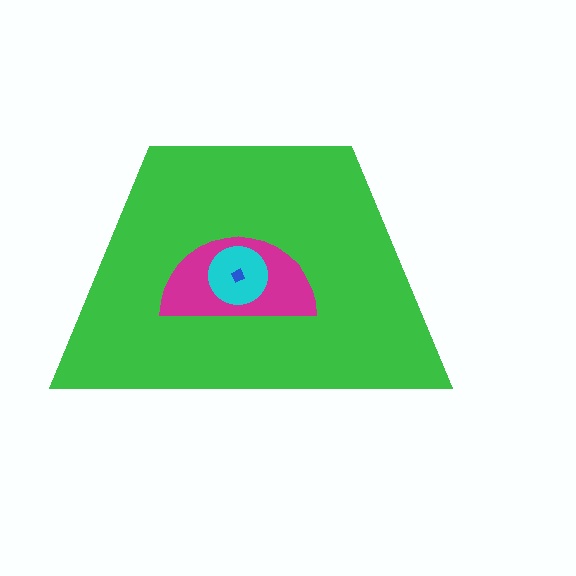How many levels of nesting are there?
4.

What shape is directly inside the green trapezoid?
The magenta semicircle.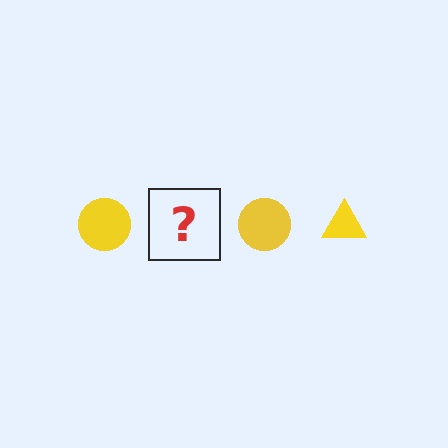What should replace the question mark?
The question mark should be replaced with a yellow triangle.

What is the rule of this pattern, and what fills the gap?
The rule is that the pattern cycles through circle, triangle shapes in yellow. The gap should be filled with a yellow triangle.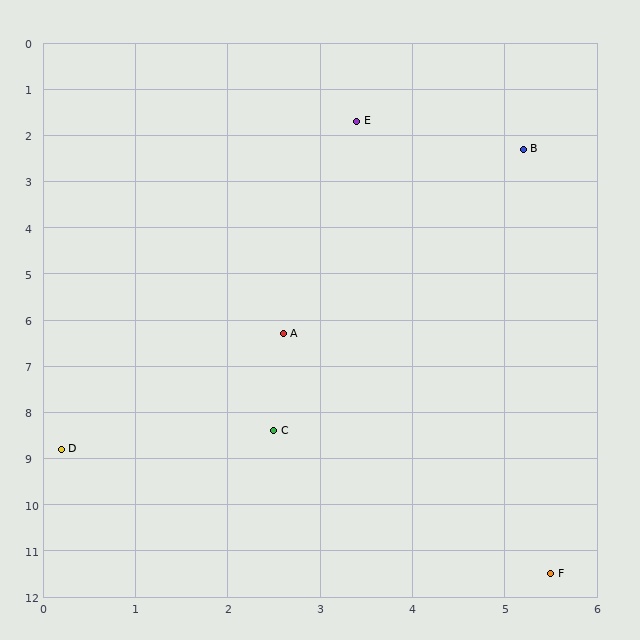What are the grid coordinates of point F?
Point F is at approximately (5.5, 11.5).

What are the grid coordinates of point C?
Point C is at approximately (2.5, 8.4).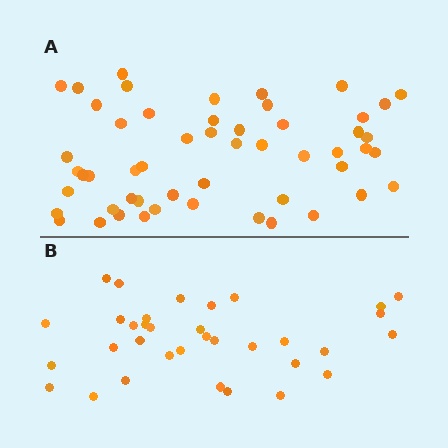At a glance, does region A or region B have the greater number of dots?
Region A (the top region) has more dots.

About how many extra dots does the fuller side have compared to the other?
Region A has approximately 20 more dots than region B.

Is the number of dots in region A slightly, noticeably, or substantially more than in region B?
Region A has substantially more. The ratio is roughly 1.6 to 1.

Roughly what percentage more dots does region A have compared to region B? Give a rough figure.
About 55% more.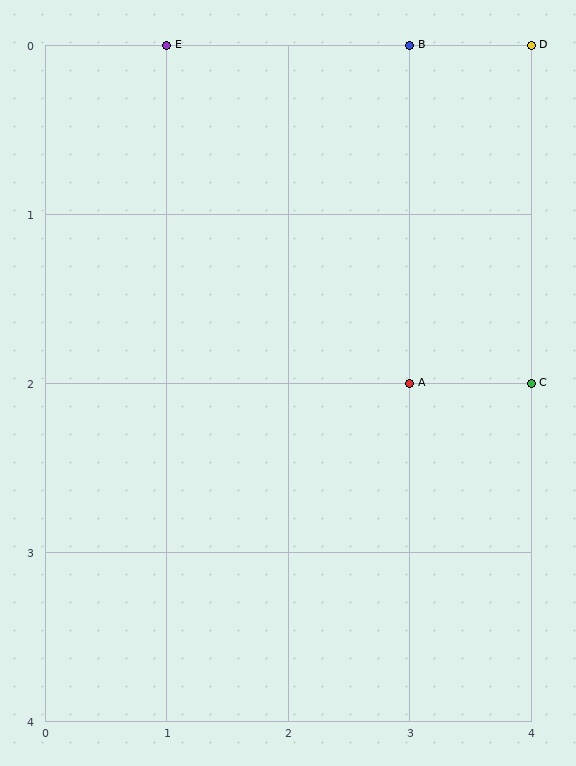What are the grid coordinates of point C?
Point C is at grid coordinates (4, 2).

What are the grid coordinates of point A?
Point A is at grid coordinates (3, 2).